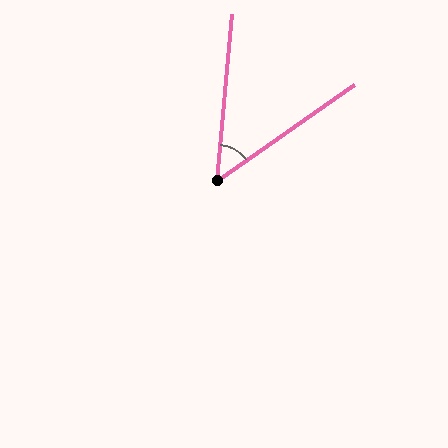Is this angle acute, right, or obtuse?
It is acute.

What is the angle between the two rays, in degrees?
Approximately 50 degrees.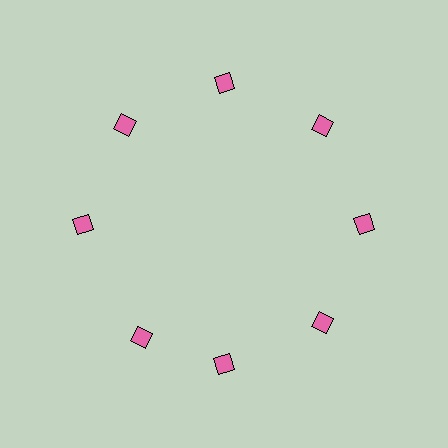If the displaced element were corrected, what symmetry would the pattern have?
It would have 8-fold rotational symmetry — the pattern would map onto itself every 45 degrees.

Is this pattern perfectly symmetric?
No. The 8 pink diamonds are arranged in a ring, but one element near the 8 o'clock position is rotated out of alignment along the ring, breaking the 8-fold rotational symmetry.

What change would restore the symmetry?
The symmetry would be restored by rotating it back into even spacing with its neighbors so that all 8 diamonds sit at equal angles and equal distance from the center.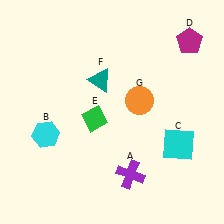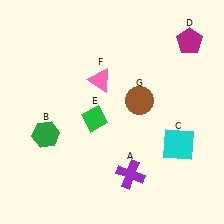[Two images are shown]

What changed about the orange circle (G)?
In Image 1, G is orange. In Image 2, it changed to brown.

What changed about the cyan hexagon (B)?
In Image 1, B is cyan. In Image 2, it changed to green.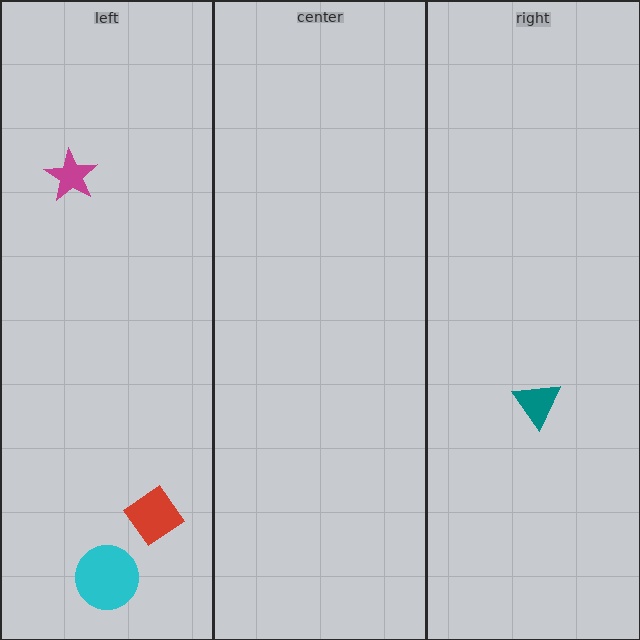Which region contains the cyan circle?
The left region.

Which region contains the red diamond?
The left region.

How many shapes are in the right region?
1.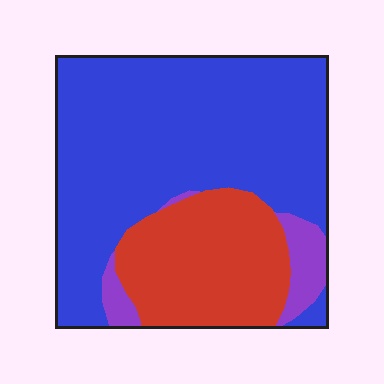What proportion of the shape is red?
Red covers around 25% of the shape.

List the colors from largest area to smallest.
From largest to smallest: blue, red, purple.